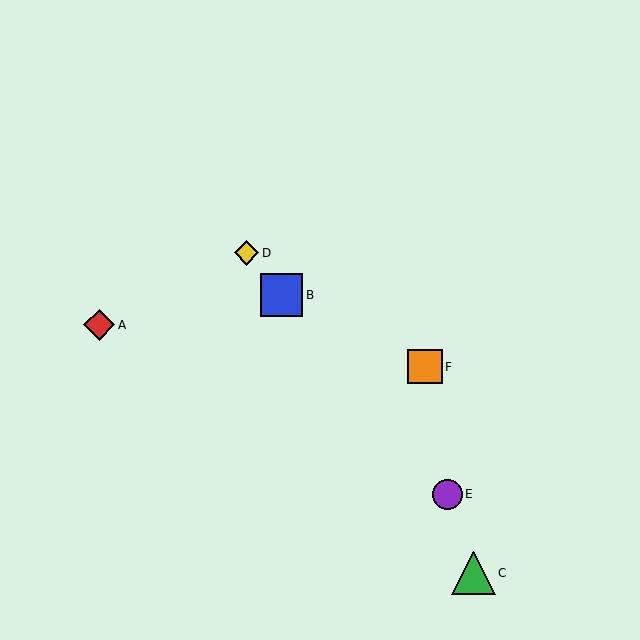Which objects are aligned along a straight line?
Objects B, D, E are aligned along a straight line.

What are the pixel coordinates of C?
Object C is at (473, 573).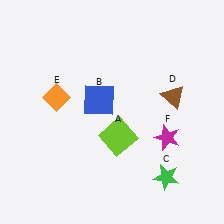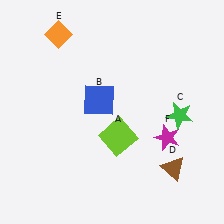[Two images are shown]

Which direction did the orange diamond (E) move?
The orange diamond (E) moved up.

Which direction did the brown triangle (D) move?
The brown triangle (D) moved down.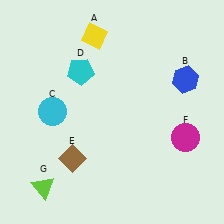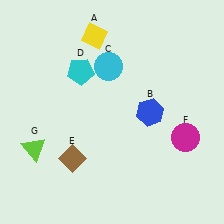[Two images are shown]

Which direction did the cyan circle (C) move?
The cyan circle (C) moved right.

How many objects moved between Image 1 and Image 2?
3 objects moved between the two images.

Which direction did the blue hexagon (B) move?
The blue hexagon (B) moved left.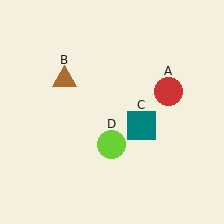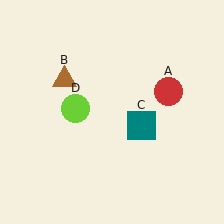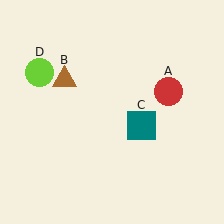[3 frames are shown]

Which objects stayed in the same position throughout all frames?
Red circle (object A) and brown triangle (object B) and teal square (object C) remained stationary.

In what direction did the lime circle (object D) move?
The lime circle (object D) moved up and to the left.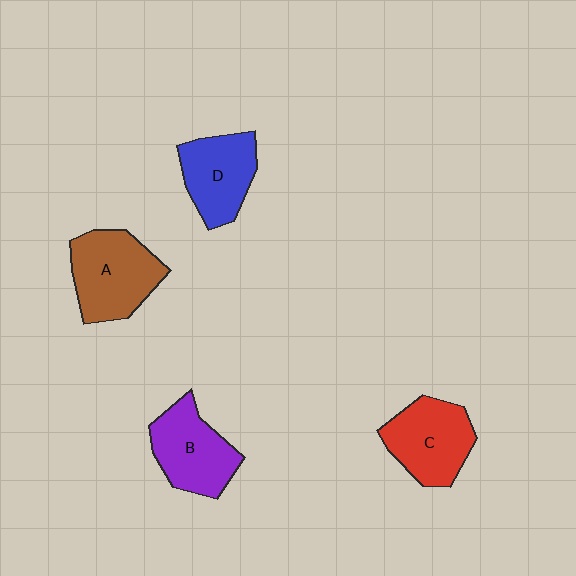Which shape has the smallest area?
Shape D (blue).